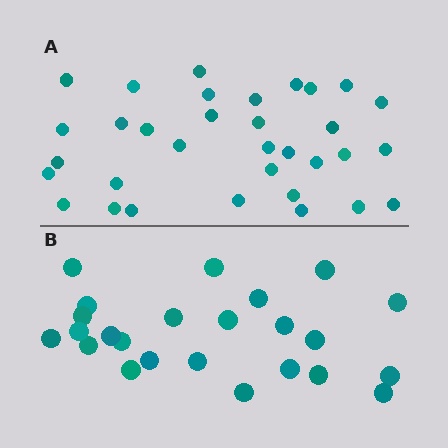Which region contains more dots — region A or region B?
Region A (the top region) has more dots.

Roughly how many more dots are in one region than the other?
Region A has roughly 8 or so more dots than region B.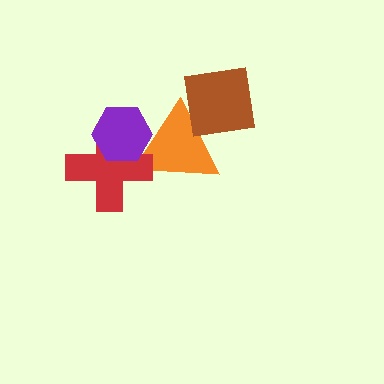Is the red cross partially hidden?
Yes, it is partially covered by another shape.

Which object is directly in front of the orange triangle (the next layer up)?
The brown square is directly in front of the orange triangle.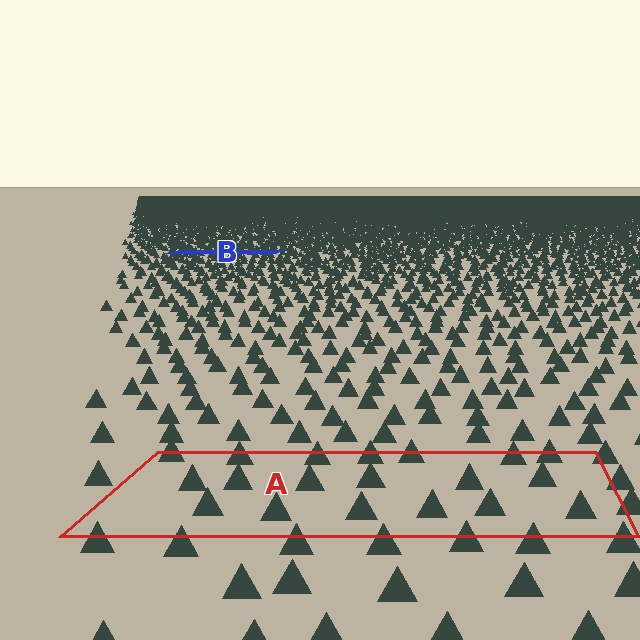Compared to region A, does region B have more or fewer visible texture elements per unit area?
Region B has more texture elements per unit area — they are packed more densely because it is farther away.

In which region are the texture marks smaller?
The texture marks are smaller in region B, because it is farther away.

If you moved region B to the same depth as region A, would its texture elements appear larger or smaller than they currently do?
They would appear larger. At a closer depth, the same texture elements are projected at a bigger on-screen size.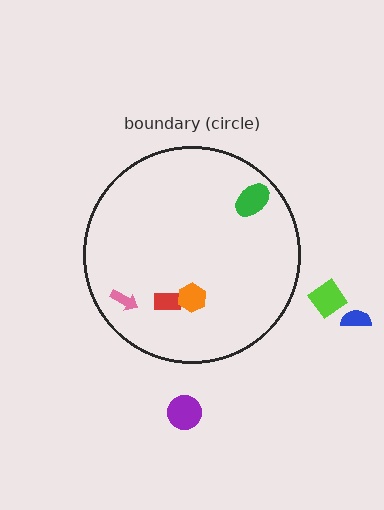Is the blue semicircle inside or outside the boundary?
Outside.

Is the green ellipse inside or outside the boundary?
Inside.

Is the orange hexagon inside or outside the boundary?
Inside.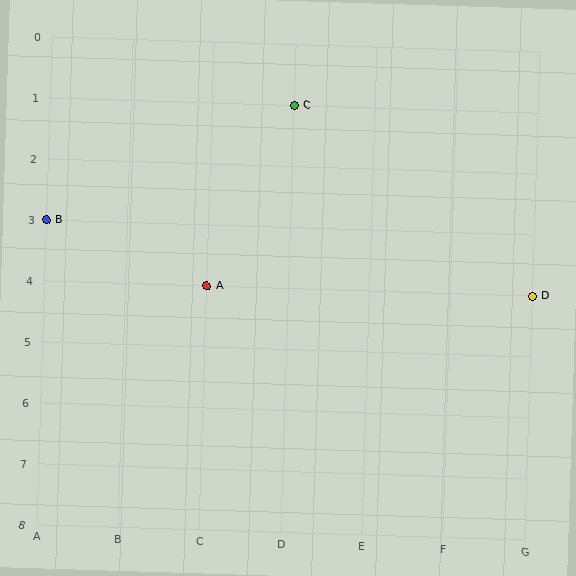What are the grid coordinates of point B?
Point B is at grid coordinates (A, 3).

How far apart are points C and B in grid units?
Points C and B are 3 columns and 2 rows apart (about 3.6 grid units diagonally).